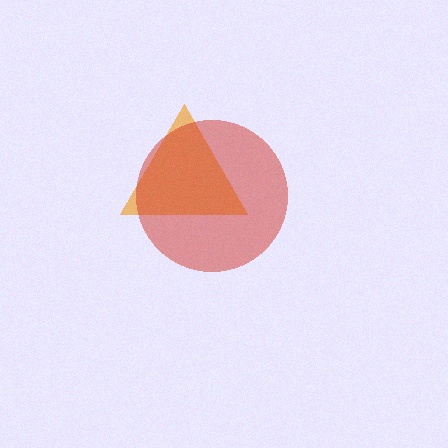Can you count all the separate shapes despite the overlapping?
Yes, there are 2 separate shapes.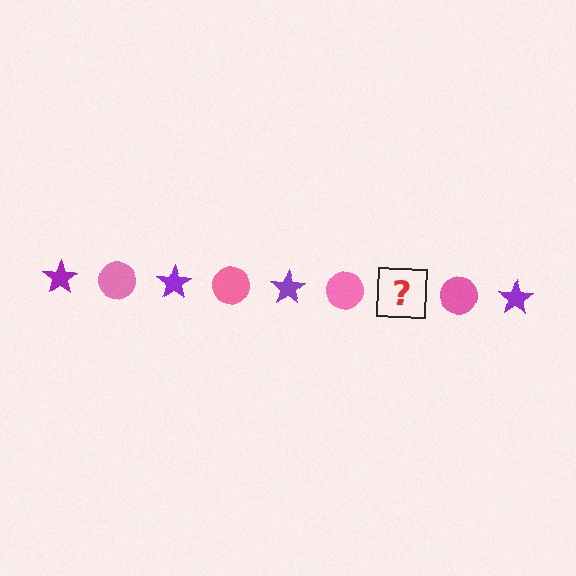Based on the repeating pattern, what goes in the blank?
The blank should be a purple star.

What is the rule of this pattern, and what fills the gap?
The rule is that the pattern alternates between purple star and pink circle. The gap should be filled with a purple star.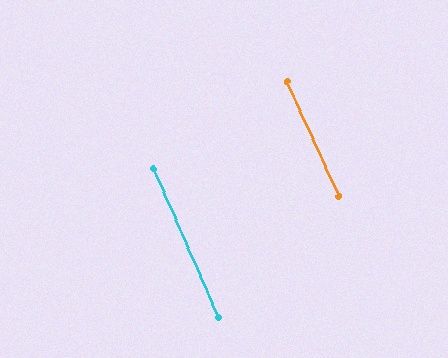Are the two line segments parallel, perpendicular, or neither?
Parallel — their directions differ by only 0.7°.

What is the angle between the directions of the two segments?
Approximately 1 degree.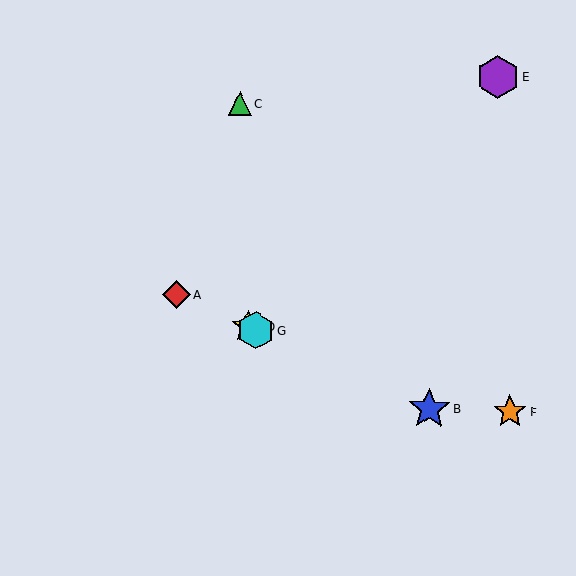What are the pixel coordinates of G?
Object G is at (255, 330).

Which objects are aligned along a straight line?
Objects A, B, D, G are aligned along a straight line.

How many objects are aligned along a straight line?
4 objects (A, B, D, G) are aligned along a straight line.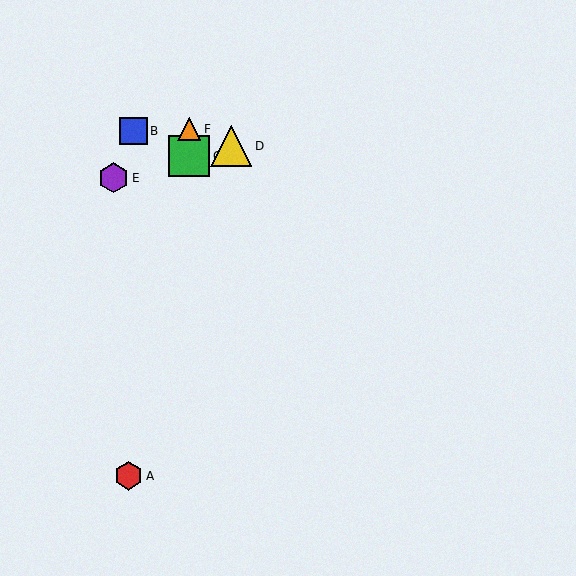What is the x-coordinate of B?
Object B is at x≈134.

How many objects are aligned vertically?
2 objects (C, F) are aligned vertically.